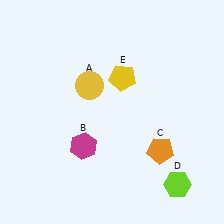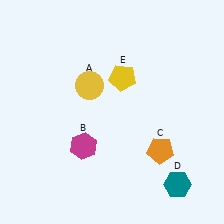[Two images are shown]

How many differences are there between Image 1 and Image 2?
There is 1 difference between the two images.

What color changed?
The hexagon (D) changed from lime in Image 1 to teal in Image 2.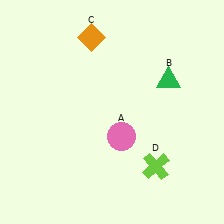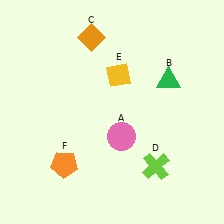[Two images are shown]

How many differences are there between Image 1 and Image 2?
There are 2 differences between the two images.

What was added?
A yellow diamond (E), an orange pentagon (F) were added in Image 2.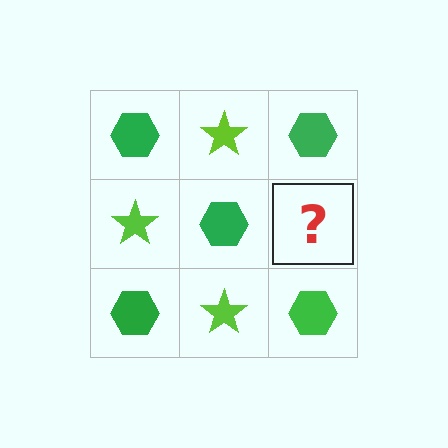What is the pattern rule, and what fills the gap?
The rule is that it alternates green hexagon and lime star in a checkerboard pattern. The gap should be filled with a lime star.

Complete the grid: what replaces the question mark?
The question mark should be replaced with a lime star.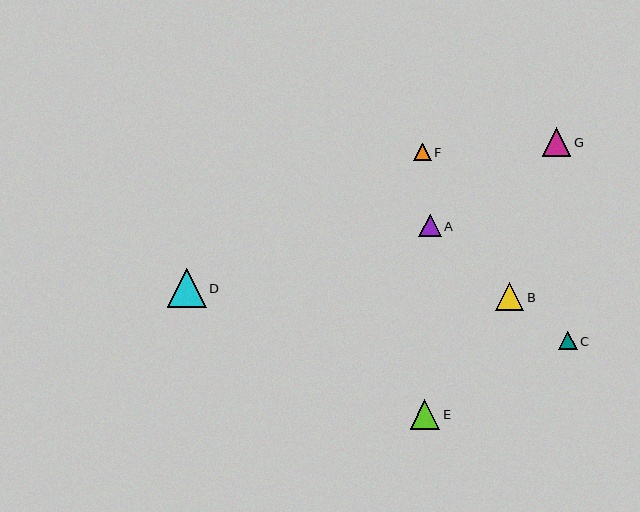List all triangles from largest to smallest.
From largest to smallest: D, E, G, B, A, C, F.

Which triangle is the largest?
Triangle D is the largest with a size of approximately 39 pixels.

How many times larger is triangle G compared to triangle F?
Triangle G is approximately 1.6 times the size of triangle F.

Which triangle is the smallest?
Triangle F is the smallest with a size of approximately 18 pixels.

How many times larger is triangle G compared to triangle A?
Triangle G is approximately 1.3 times the size of triangle A.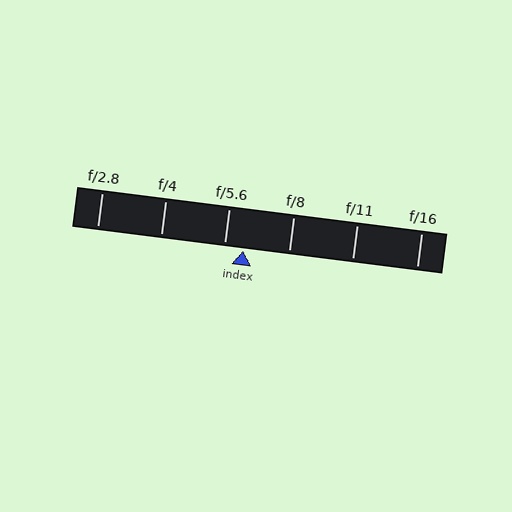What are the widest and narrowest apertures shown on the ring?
The widest aperture shown is f/2.8 and the narrowest is f/16.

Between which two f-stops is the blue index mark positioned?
The index mark is between f/5.6 and f/8.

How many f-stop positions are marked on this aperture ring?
There are 6 f-stop positions marked.